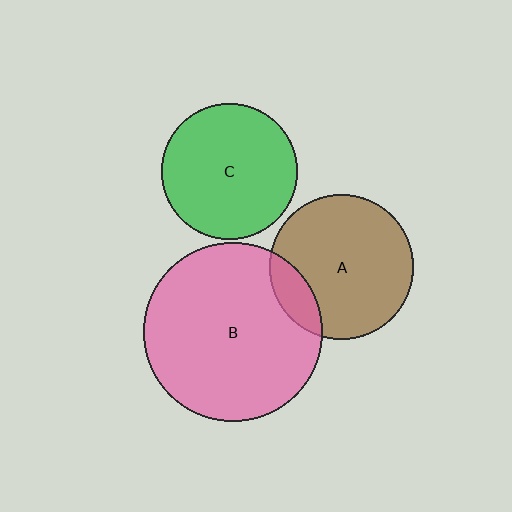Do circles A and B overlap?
Yes.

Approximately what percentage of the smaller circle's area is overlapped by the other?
Approximately 15%.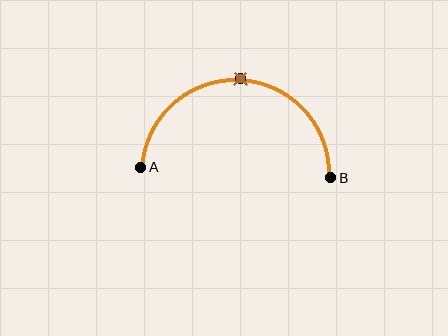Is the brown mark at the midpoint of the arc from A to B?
Yes. The brown mark lies on the arc at equal arc-length from both A and B — it is the arc midpoint.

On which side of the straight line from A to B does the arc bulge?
The arc bulges above the straight line connecting A and B.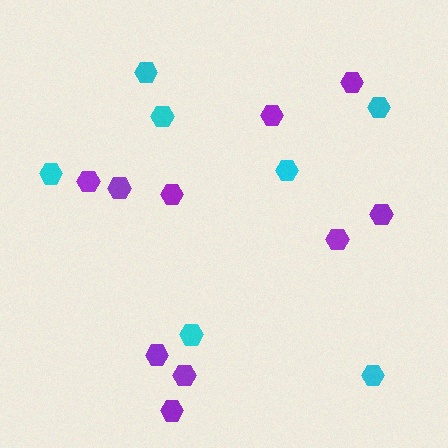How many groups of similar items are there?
There are 2 groups: one group of cyan hexagons (7) and one group of purple hexagons (10).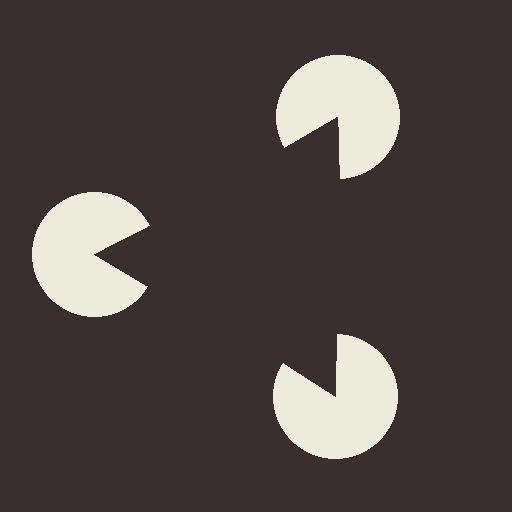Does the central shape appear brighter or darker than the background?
It typically appears slightly darker than the background, even though no actual brightness change is drawn.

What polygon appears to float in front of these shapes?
An illusory triangle — its edges are inferred from the aligned wedge cuts in the pac-man discs, not physically drawn.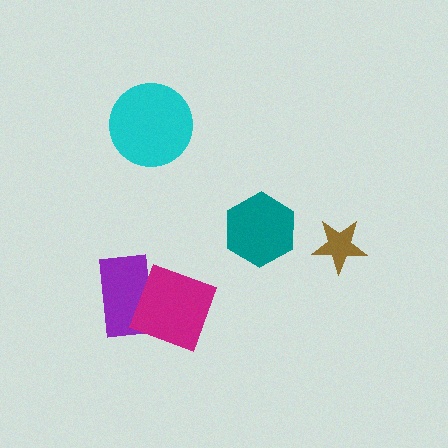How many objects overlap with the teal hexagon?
0 objects overlap with the teal hexagon.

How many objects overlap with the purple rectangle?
1 object overlaps with the purple rectangle.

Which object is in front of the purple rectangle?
The magenta diamond is in front of the purple rectangle.